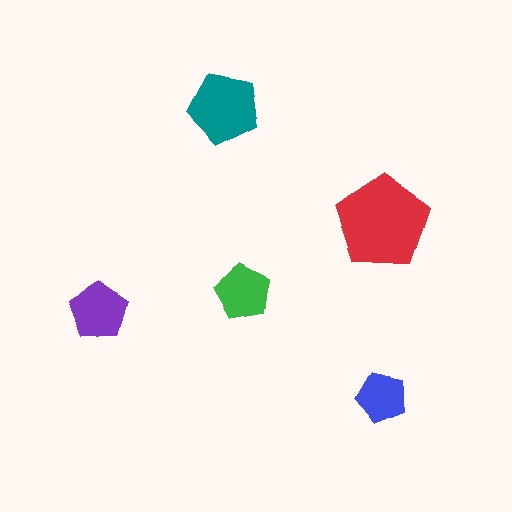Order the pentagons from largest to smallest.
the red one, the teal one, the purple one, the green one, the blue one.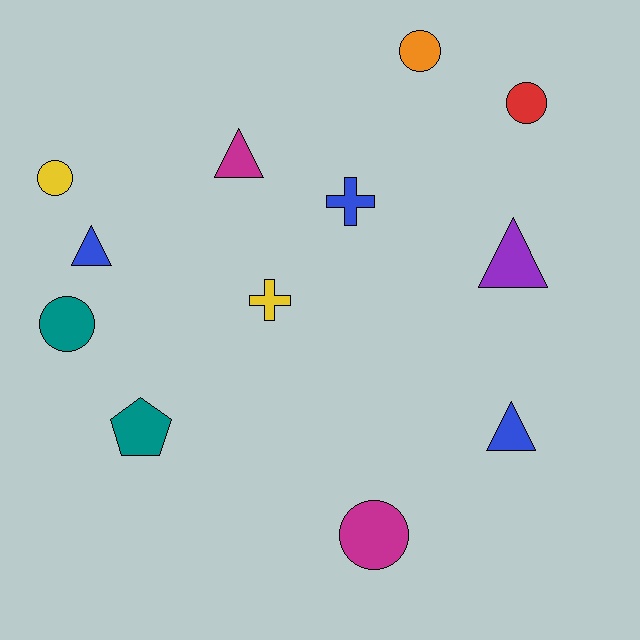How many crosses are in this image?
There are 2 crosses.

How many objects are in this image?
There are 12 objects.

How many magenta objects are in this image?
There are 2 magenta objects.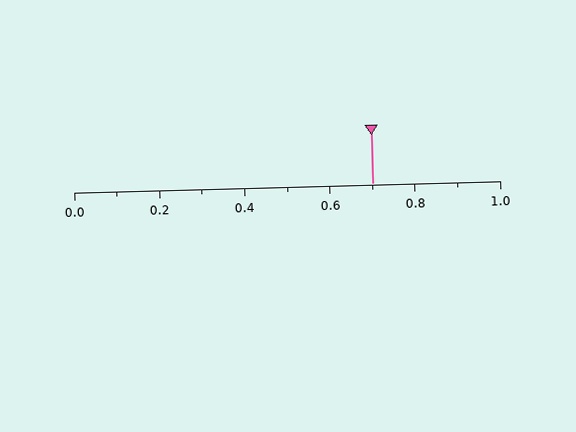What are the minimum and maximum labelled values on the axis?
The axis runs from 0.0 to 1.0.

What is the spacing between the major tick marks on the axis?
The major ticks are spaced 0.2 apart.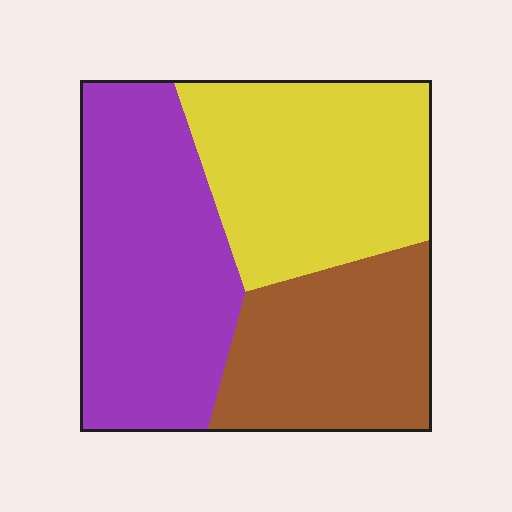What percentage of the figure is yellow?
Yellow takes up between a third and a half of the figure.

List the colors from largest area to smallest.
From largest to smallest: purple, yellow, brown.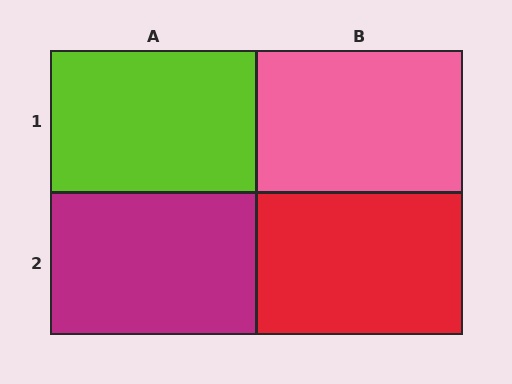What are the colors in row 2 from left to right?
Magenta, red.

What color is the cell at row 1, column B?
Pink.